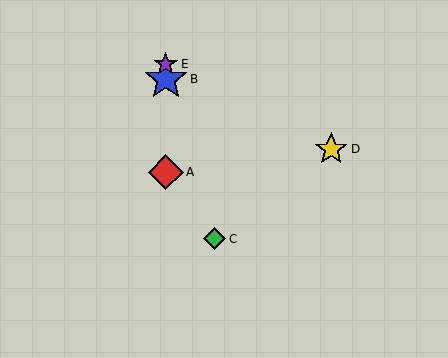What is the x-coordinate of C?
Object C is at x≈215.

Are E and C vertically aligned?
No, E is at x≈166 and C is at x≈215.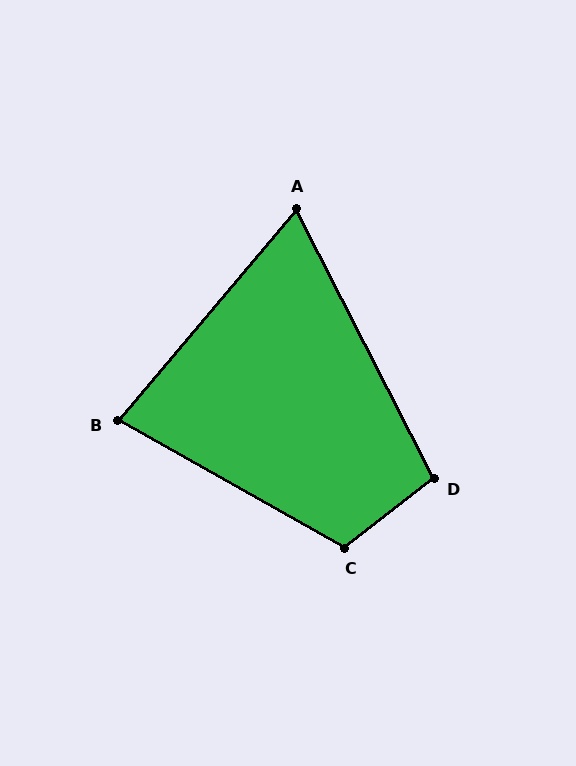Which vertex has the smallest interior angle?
A, at approximately 67 degrees.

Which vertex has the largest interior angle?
C, at approximately 113 degrees.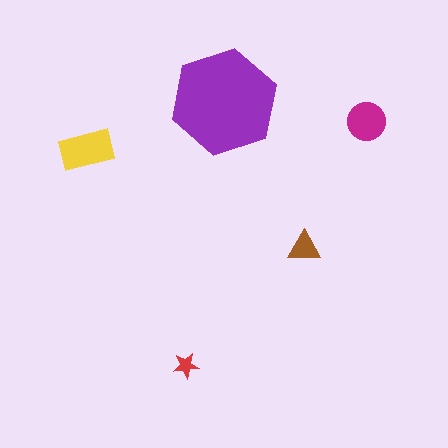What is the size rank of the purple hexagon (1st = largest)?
1st.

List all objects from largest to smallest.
The purple hexagon, the yellow rectangle, the magenta circle, the brown triangle, the red star.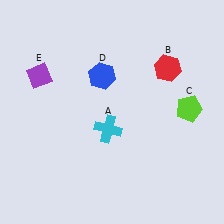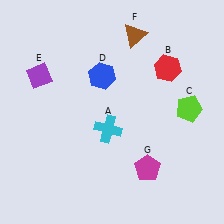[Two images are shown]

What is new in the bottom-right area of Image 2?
A magenta pentagon (G) was added in the bottom-right area of Image 2.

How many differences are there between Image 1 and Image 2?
There are 2 differences between the two images.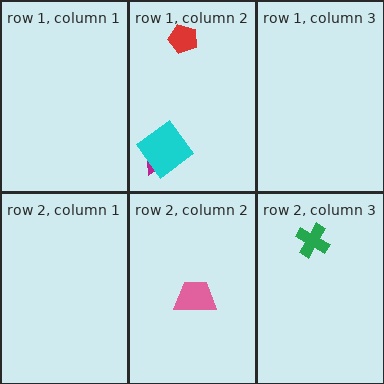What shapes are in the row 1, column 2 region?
The magenta triangle, the cyan diamond, the red pentagon.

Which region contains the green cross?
The row 2, column 3 region.